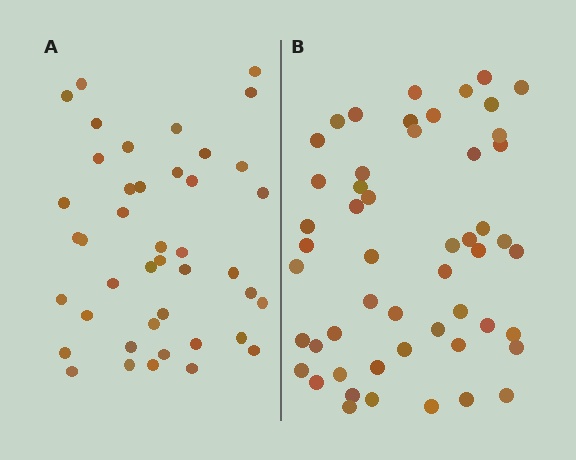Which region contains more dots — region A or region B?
Region B (the right region) has more dots.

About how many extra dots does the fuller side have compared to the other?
Region B has roughly 10 or so more dots than region A.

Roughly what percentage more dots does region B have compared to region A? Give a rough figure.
About 25% more.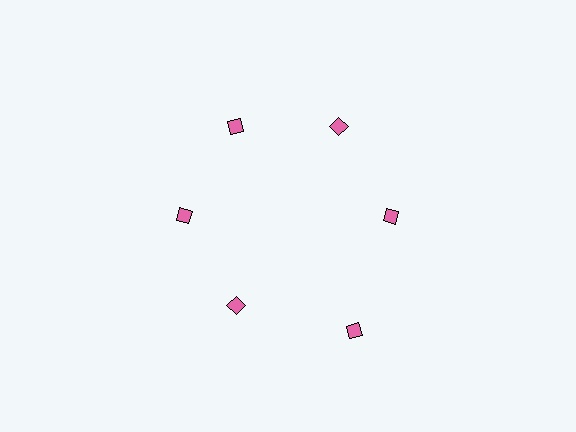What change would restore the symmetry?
The symmetry would be restored by moving it inward, back onto the ring so that all 6 diamonds sit at equal angles and equal distance from the center.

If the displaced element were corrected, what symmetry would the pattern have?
It would have 6-fold rotational symmetry — the pattern would map onto itself every 60 degrees.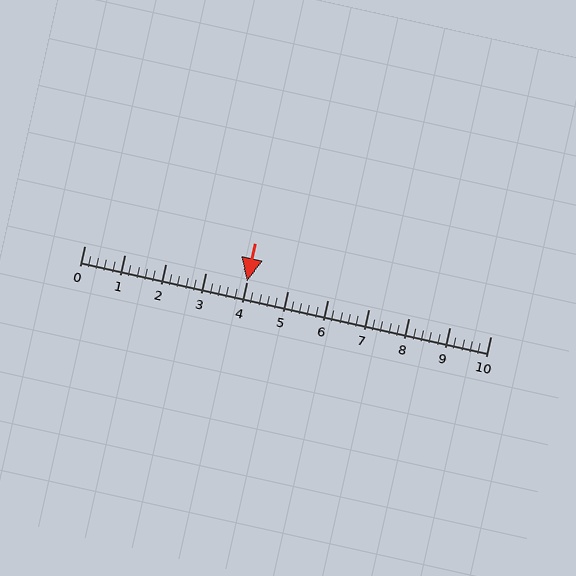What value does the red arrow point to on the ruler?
The red arrow points to approximately 4.0.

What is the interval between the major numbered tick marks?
The major tick marks are spaced 1 units apart.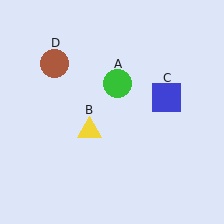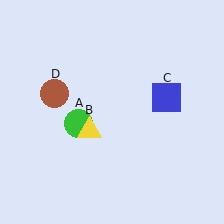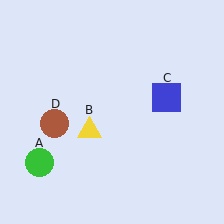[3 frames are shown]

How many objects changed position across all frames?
2 objects changed position: green circle (object A), brown circle (object D).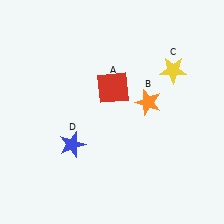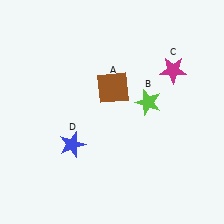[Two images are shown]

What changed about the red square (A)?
In Image 1, A is red. In Image 2, it changed to brown.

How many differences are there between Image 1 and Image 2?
There are 3 differences between the two images.